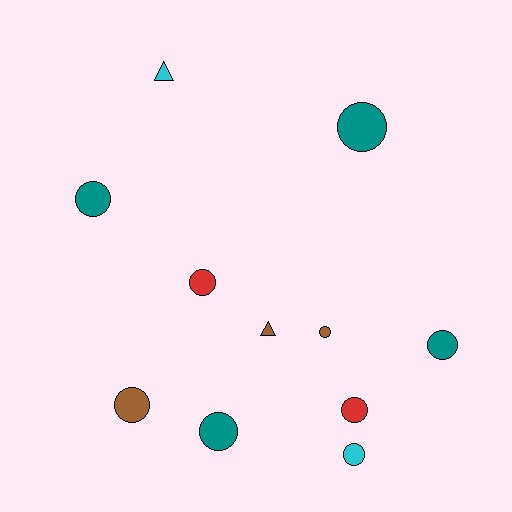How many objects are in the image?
There are 11 objects.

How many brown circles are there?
There are 2 brown circles.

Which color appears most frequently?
Teal, with 4 objects.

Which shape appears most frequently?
Circle, with 9 objects.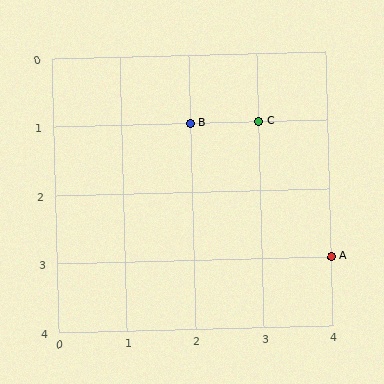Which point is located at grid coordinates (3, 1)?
Point C is at (3, 1).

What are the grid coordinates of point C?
Point C is at grid coordinates (3, 1).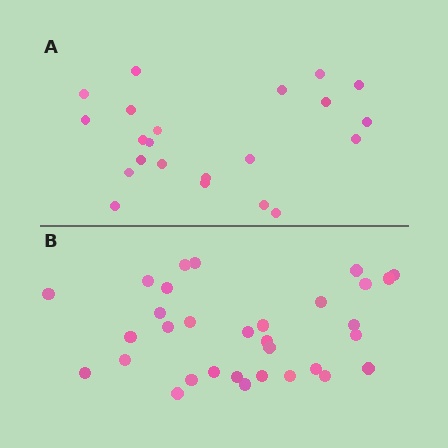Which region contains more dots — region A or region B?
Region B (the bottom region) has more dots.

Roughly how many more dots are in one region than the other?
Region B has roughly 10 or so more dots than region A.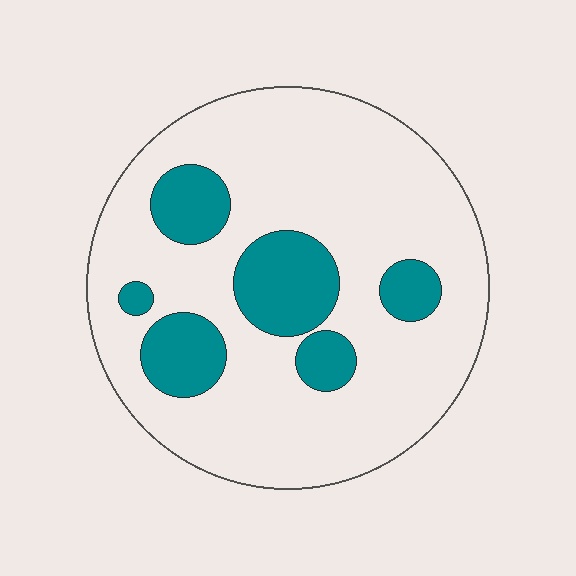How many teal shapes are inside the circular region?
6.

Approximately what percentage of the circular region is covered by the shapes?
Approximately 20%.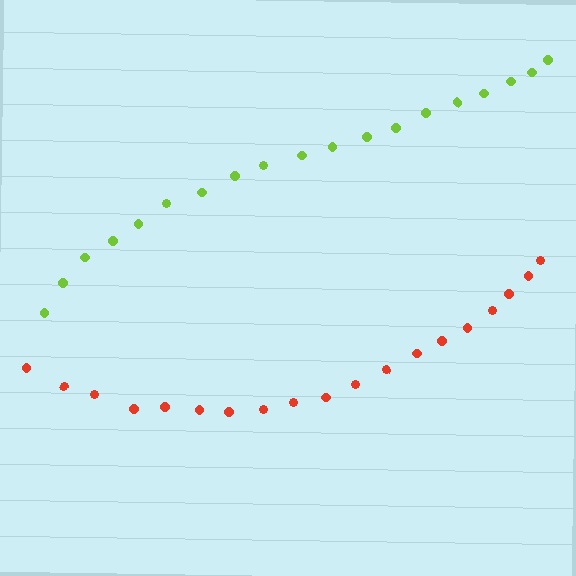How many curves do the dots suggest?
There are 2 distinct paths.